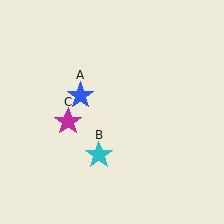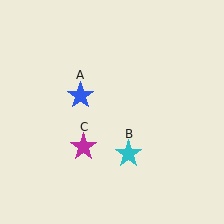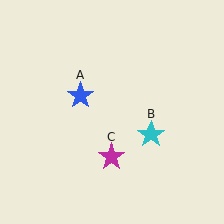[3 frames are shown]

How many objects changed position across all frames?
2 objects changed position: cyan star (object B), magenta star (object C).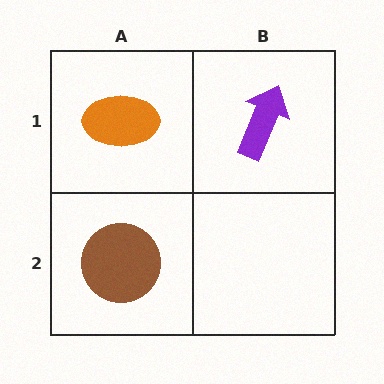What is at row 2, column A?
A brown circle.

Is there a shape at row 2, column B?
No, that cell is empty.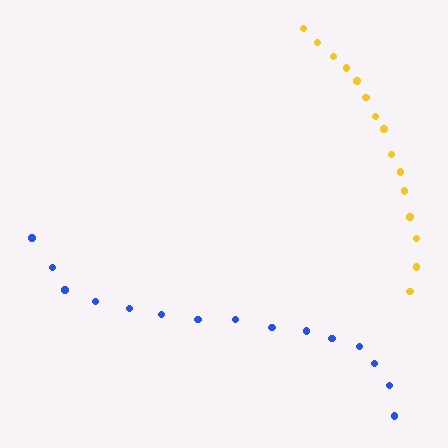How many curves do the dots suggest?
There are 2 distinct paths.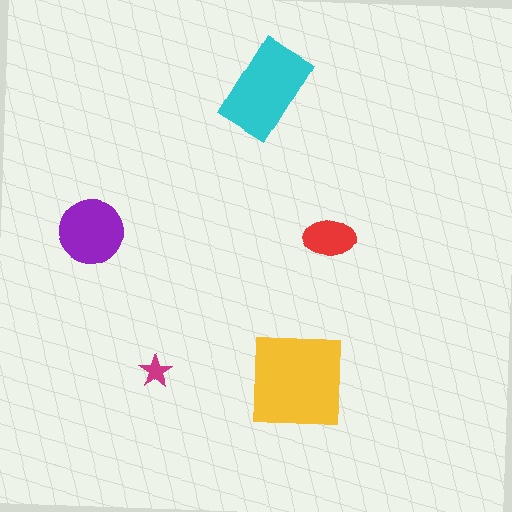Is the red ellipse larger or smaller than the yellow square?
Smaller.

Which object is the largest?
The yellow square.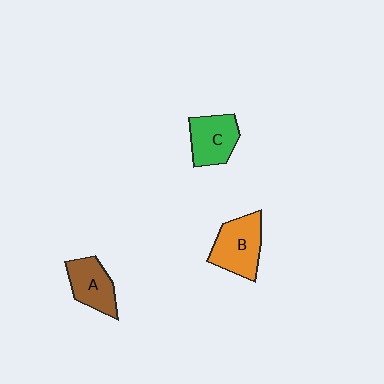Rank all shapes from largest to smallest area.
From largest to smallest: B (orange), C (green), A (brown).